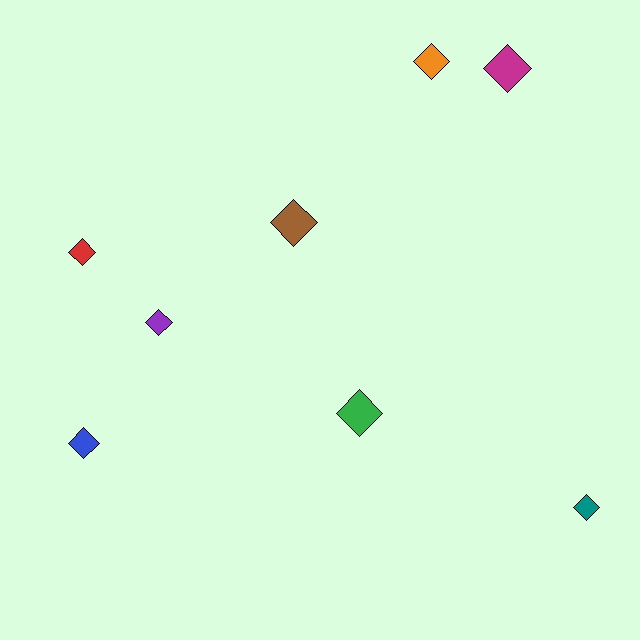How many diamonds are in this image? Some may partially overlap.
There are 8 diamonds.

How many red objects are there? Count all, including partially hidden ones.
There is 1 red object.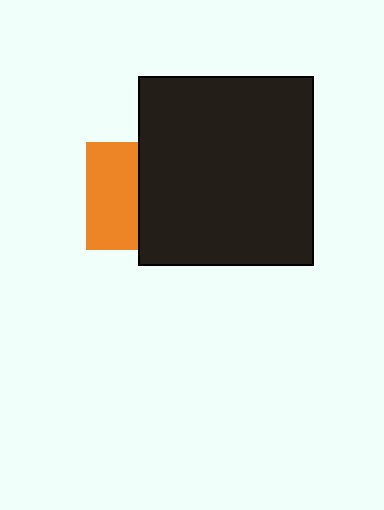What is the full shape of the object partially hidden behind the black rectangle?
The partially hidden object is an orange square.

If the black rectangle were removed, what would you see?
You would see the complete orange square.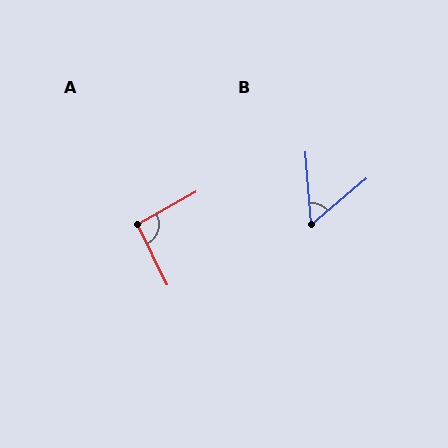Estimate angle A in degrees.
Approximately 94 degrees.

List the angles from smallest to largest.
B (54°), A (94°).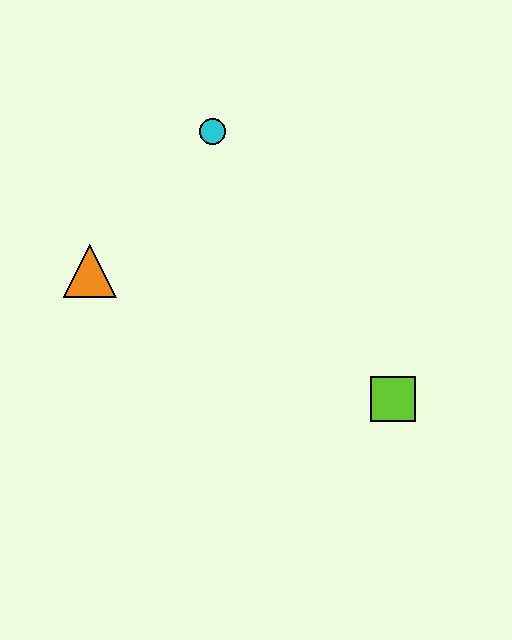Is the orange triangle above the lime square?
Yes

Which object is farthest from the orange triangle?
The lime square is farthest from the orange triangle.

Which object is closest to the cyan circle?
The orange triangle is closest to the cyan circle.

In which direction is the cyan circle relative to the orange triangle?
The cyan circle is above the orange triangle.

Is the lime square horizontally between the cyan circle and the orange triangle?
No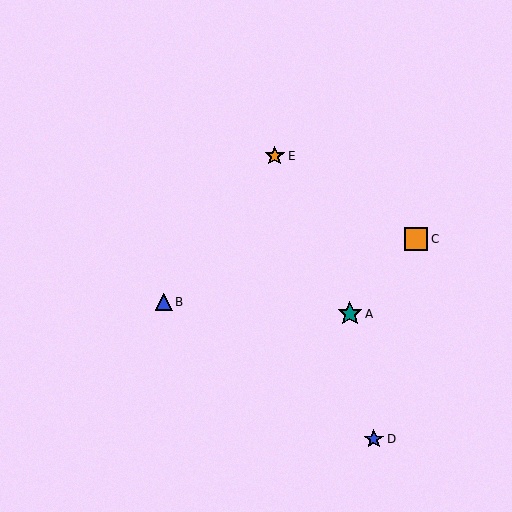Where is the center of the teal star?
The center of the teal star is at (350, 314).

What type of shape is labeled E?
Shape E is an orange star.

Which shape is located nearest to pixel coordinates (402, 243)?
The orange square (labeled C) at (416, 239) is nearest to that location.